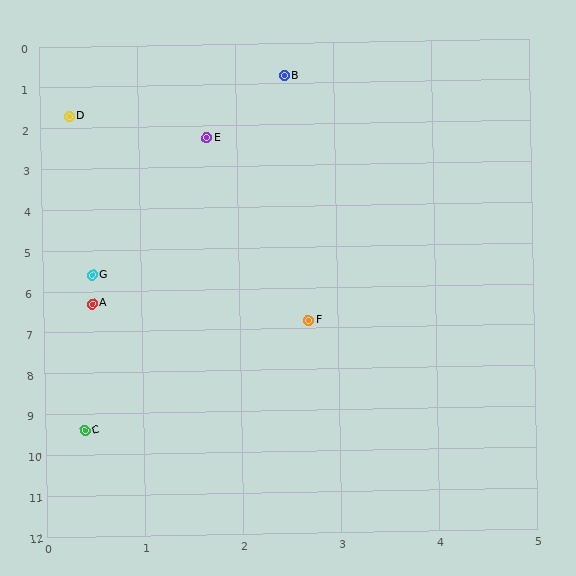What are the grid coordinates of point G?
Point G is at approximately (0.5, 5.6).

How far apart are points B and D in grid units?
Points B and D are about 2.4 grid units apart.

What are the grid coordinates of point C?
Point C is at approximately (0.4, 9.4).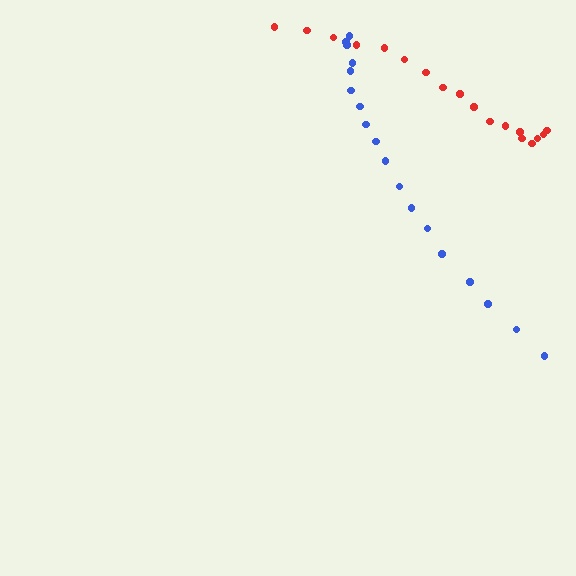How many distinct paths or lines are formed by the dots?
There are 2 distinct paths.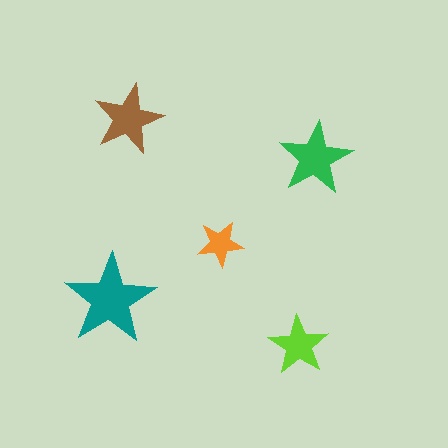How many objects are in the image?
There are 5 objects in the image.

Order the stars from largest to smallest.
the teal one, the green one, the brown one, the lime one, the orange one.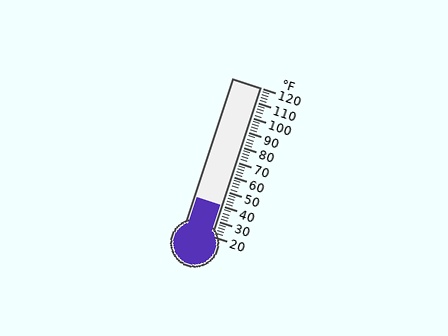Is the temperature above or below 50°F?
The temperature is below 50°F.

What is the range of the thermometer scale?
The thermometer scale ranges from 20°F to 120°F.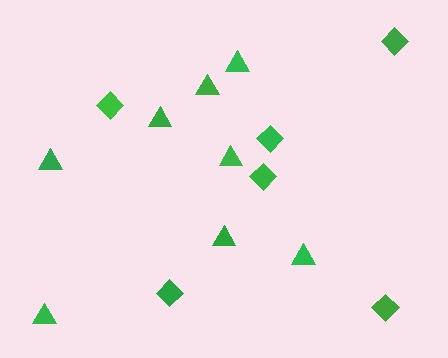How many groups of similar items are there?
There are 2 groups: one group of diamonds (6) and one group of triangles (8).